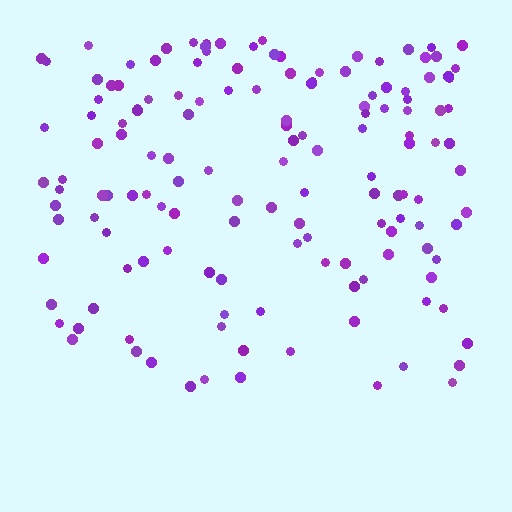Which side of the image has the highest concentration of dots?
The top.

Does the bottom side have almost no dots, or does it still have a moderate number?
Still a moderate number, just noticeably fewer than the top.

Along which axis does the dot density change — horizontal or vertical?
Vertical.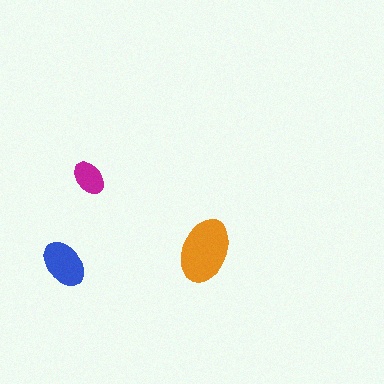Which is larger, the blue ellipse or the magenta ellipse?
The blue one.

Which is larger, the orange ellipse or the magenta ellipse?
The orange one.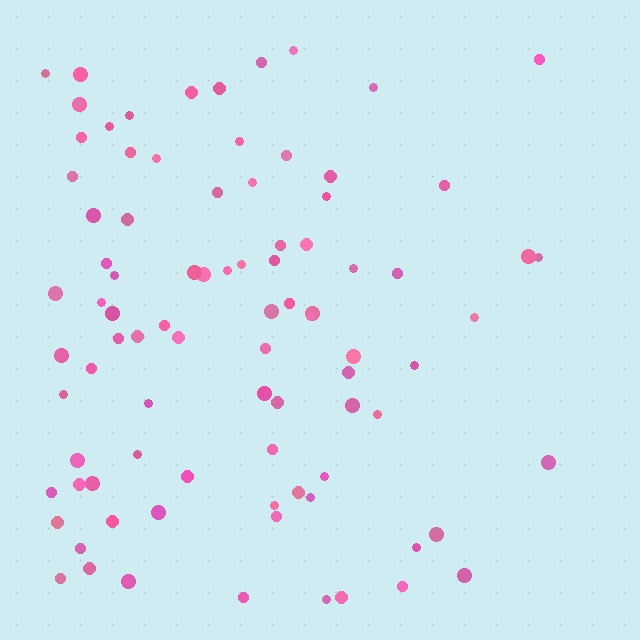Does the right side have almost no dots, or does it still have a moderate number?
Still a moderate number, just noticeably fewer than the left.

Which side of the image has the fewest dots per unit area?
The right.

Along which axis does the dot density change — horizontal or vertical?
Horizontal.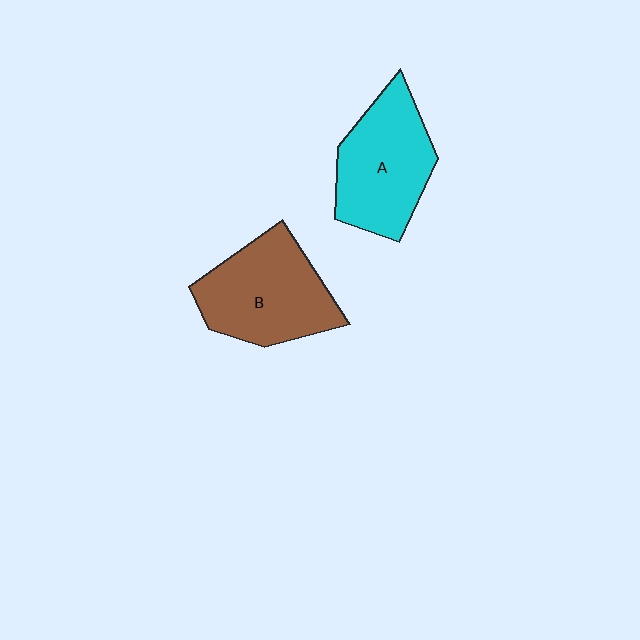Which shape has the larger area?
Shape B (brown).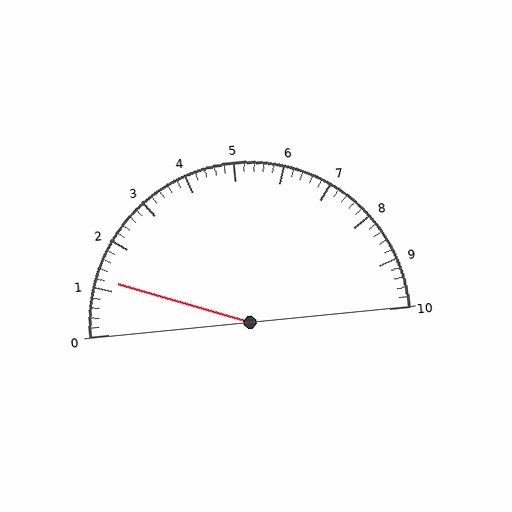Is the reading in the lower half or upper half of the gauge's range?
The reading is in the lower half of the range (0 to 10).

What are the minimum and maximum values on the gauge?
The gauge ranges from 0 to 10.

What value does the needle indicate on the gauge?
The needle indicates approximately 1.2.